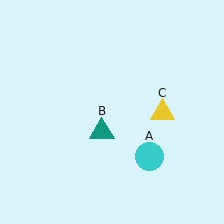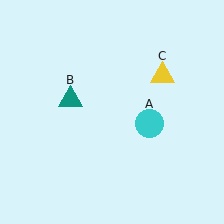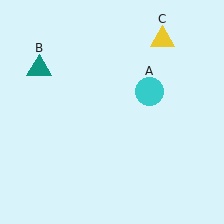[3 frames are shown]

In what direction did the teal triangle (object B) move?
The teal triangle (object B) moved up and to the left.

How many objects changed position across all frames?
3 objects changed position: cyan circle (object A), teal triangle (object B), yellow triangle (object C).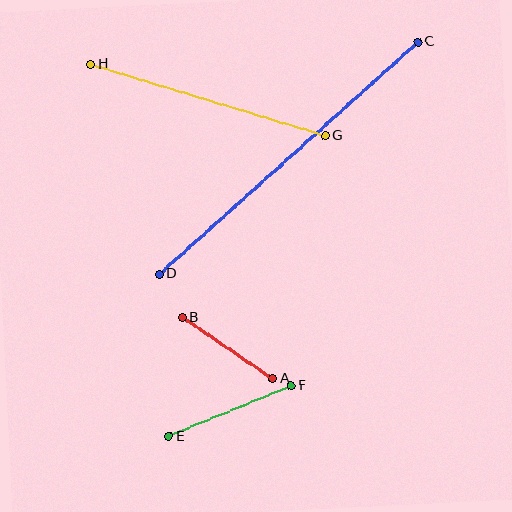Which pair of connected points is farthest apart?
Points C and D are farthest apart.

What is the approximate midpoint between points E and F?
The midpoint is at approximately (230, 411) pixels.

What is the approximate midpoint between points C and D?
The midpoint is at approximately (288, 158) pixels.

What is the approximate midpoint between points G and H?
The midpoint is at approximately (208, 100) pixels.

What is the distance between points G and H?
The distance is approximately 245 pixels.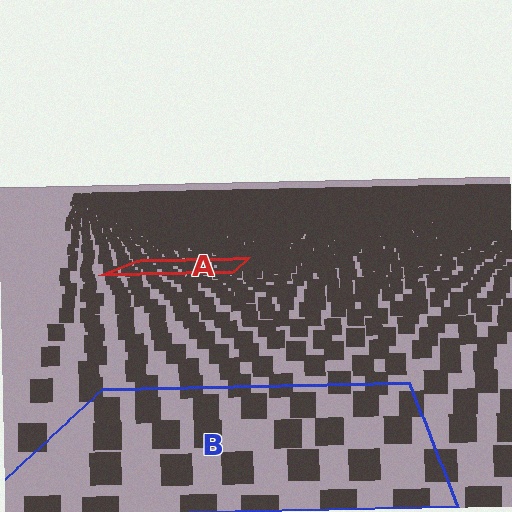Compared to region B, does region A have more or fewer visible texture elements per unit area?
Region A has more texture elements per unit area — they are packed more densely because it is farther away.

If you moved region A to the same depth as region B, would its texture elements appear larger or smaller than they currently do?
They would appear larger. At a closer depth, the same texture elements are projected at a bigger on-screen size.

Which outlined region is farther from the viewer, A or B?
Region A is farther from the viewer — the texture elements inside it appear smaller and more densely packed.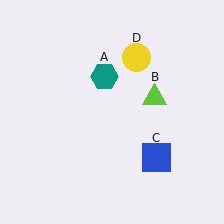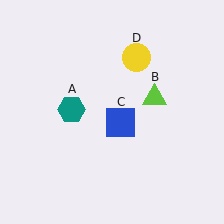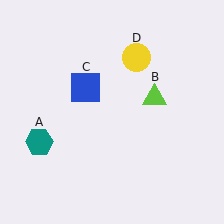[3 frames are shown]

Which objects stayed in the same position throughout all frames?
Lime triangle (object B) and yellow circle (object D) remained stationary.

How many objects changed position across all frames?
2 objects changed position: teal hexagon (object A), blue square (object C).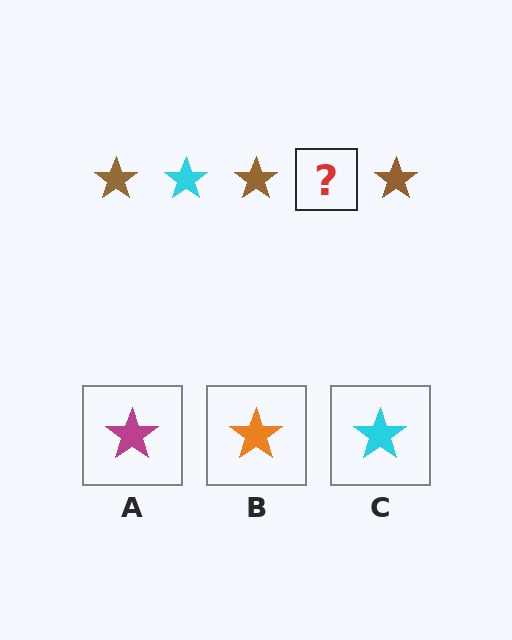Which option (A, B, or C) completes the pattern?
C.